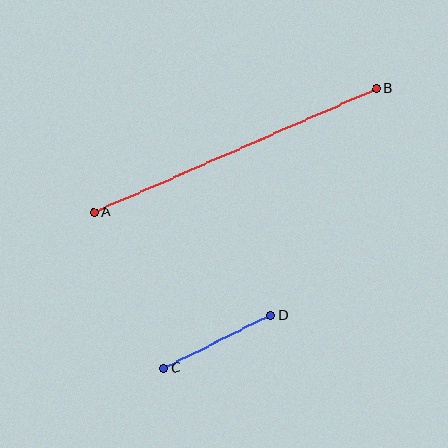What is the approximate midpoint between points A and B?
The midpoint is at approximately (235, 150) pixels.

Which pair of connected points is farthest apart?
Points A and B are farthest apart.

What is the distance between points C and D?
The distance is approximately 119 pixels.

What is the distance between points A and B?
The distance is approximately 308 pixels.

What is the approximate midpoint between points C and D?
The midpoint is at approximately (217, 342) pixels.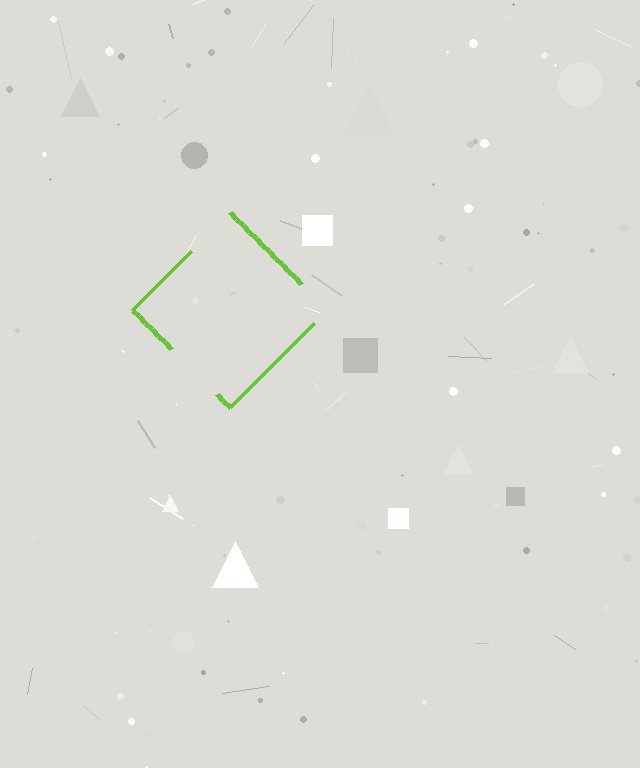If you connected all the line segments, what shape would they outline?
They would outline a diamond.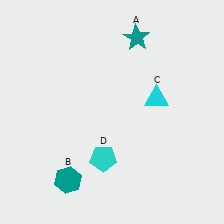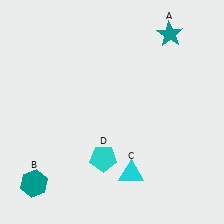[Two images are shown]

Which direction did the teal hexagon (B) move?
The teal hexagon (B) moved left.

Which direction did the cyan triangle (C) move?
The cyan triangle (C) moved down.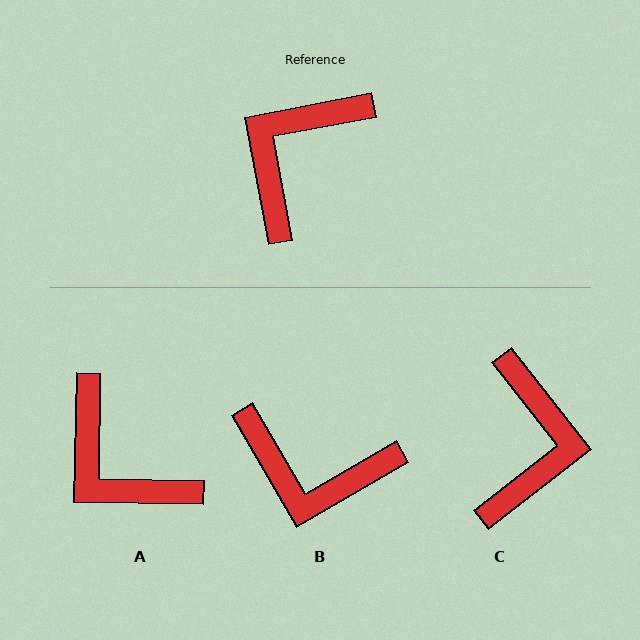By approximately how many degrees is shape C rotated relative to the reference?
Approximately 153 degrees clockwise.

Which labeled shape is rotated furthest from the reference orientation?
C, about 153 degrees away.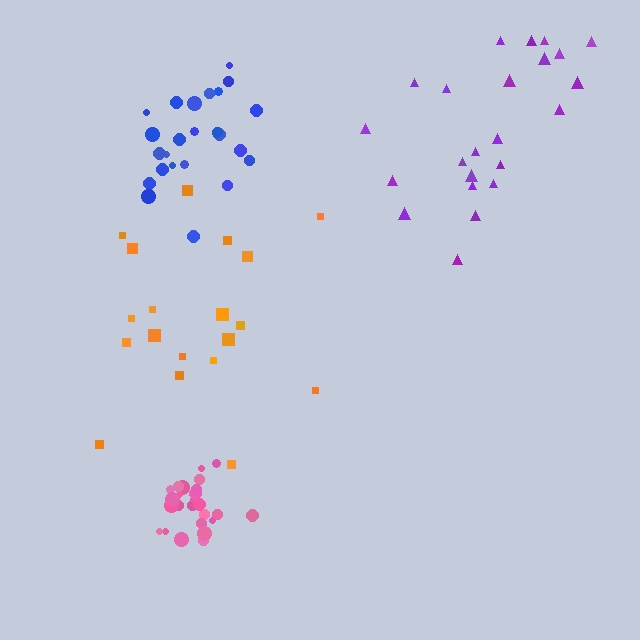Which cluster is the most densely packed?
Pink.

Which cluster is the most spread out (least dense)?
Orange.